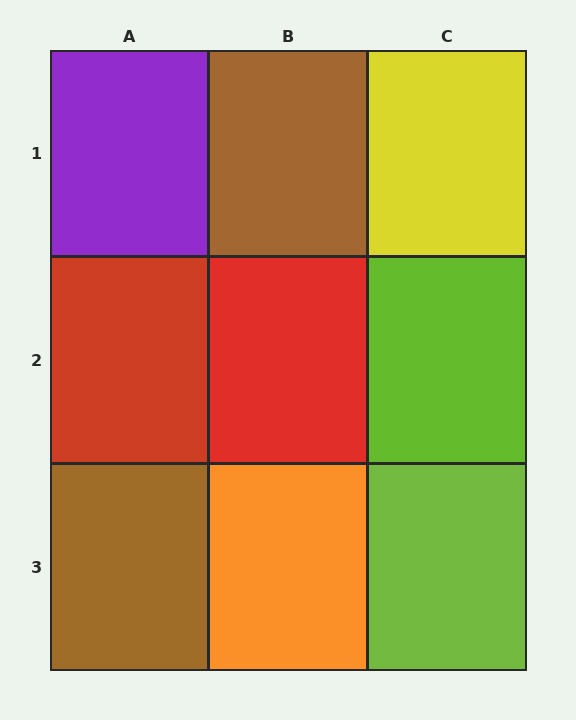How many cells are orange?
1 cell is orange.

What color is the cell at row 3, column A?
Brown.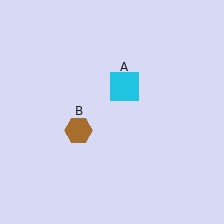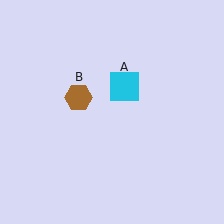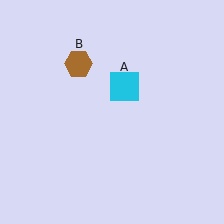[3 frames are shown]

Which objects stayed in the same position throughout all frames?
Cyan square (object A) remained stationary.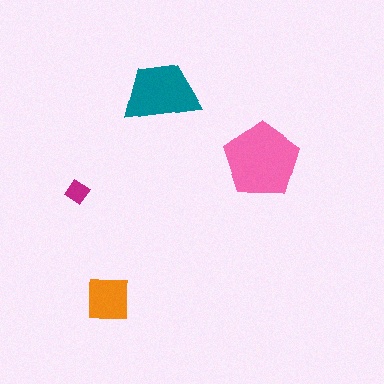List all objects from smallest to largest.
The magenta diamond, the orange square, the teal trapezoid, the pink pentagon.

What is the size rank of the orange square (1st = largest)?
3rd.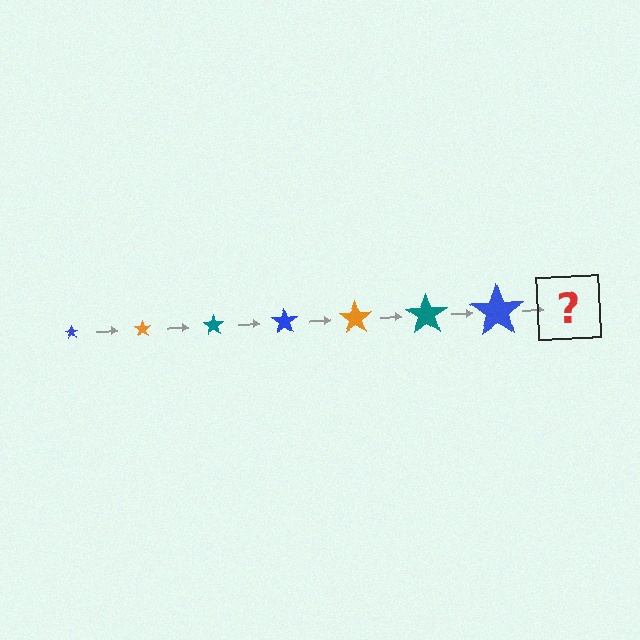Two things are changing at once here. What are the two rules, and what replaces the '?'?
The two rules are that the star grows larger each step and the color cycles through blue, orange, and teal. The '?' should be an orange star, larger than the previous one.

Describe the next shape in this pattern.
It should be an orange star, larger than the previous one.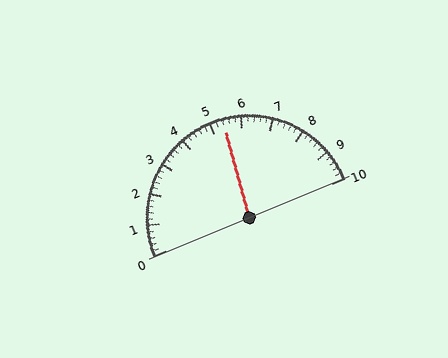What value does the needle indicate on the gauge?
The needle indicates approximately 5.4.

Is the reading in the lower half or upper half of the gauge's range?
The reading is in the upper half of the range (0 to 10).